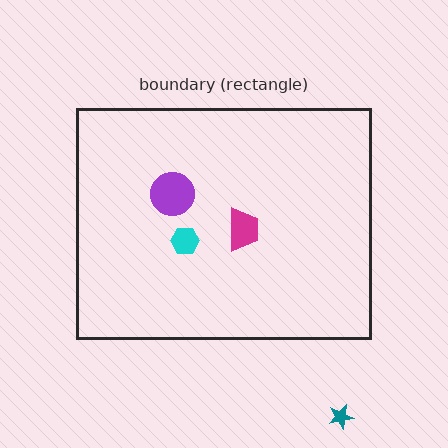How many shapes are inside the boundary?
3 inside, 1 outside.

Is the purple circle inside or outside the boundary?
Inside.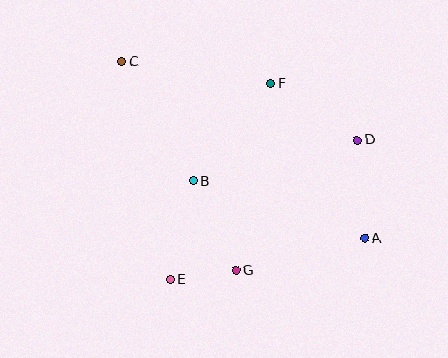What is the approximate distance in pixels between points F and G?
The distance between F and G is approximately 190 pixels.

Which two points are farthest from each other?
Points A and C are farthest from each other.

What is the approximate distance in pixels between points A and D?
The distance between A and D is approximately 99 pixels.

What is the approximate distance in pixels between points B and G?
The distance between B and G is approximately 99 pixels.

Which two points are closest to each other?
Points E and G are closest to each other.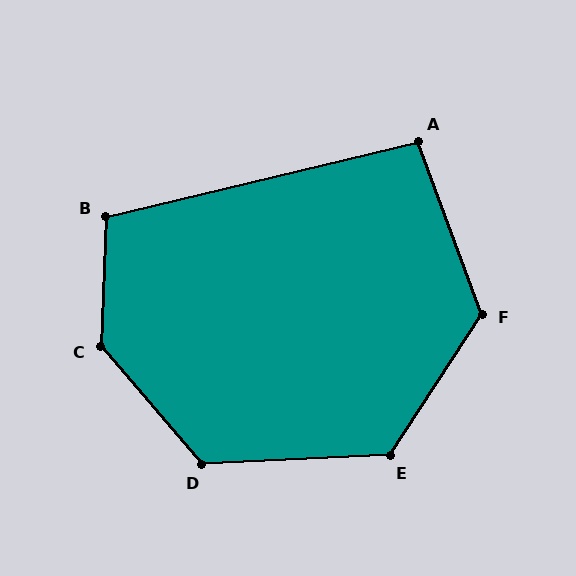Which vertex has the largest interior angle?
C, at approximately 137 degrees.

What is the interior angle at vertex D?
Approximately 128 degrees (obtuse).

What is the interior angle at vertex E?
Approximately 126 degrees (obtuse).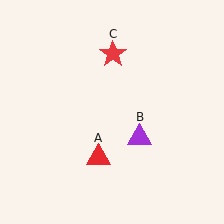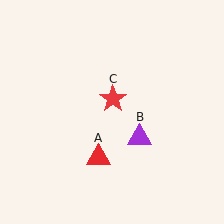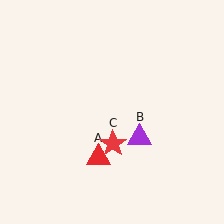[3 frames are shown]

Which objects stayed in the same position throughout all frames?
Red triangle (object A) and purple triangle (object B) remained stationary.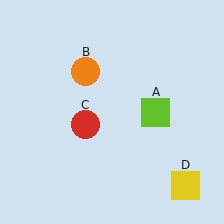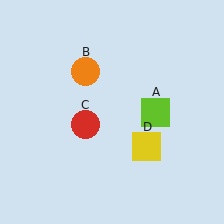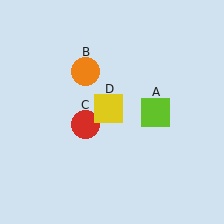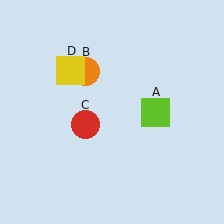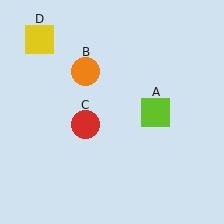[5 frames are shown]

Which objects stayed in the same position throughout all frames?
Lime square (object A) and orange circle (object B) and red circle (object C) remained stationary.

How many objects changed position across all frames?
1 object changed position: yellow square (object D).